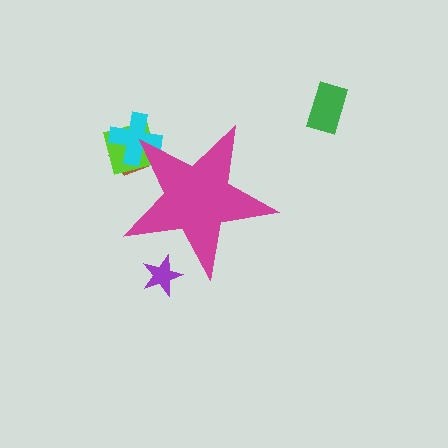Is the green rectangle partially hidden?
No, the green rectangle is fully visible.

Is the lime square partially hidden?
Yes, the lime square is partially hidden behind the magenta star.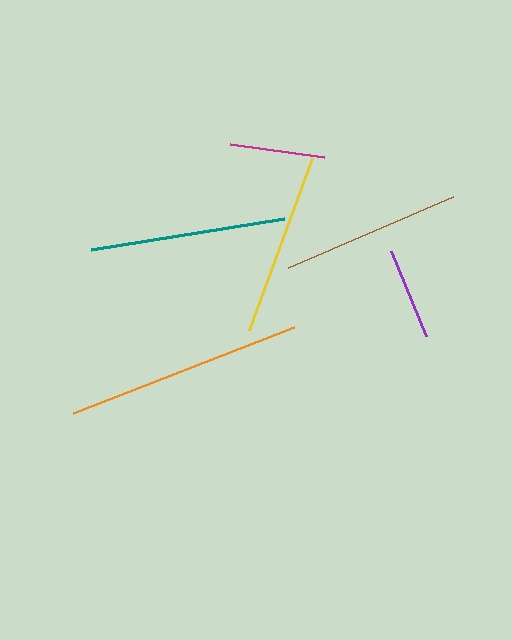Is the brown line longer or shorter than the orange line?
The orange line is longer than the brown line.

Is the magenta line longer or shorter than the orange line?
The orange line is longer than the magenta line.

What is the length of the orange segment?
The orange segment is approximately 237 pixels long.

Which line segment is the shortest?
The purple line is the shortest at approximately 92 pixels.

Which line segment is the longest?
The orange line is the longest at approximately 237 pixels.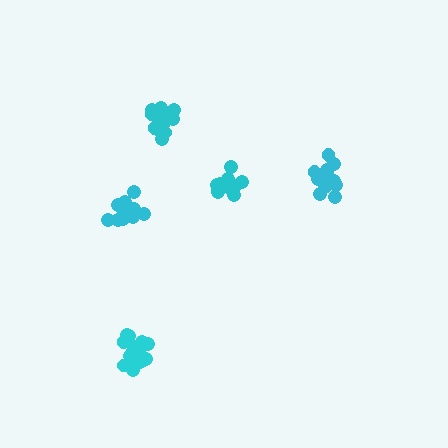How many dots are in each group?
Group 1: 13 dots, Group 2: 15 dots, Group 3: 17 dots, Group 4: 18 dots, Group 5: 13 dots (76 total).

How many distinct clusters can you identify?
There are 5 distinct clusters.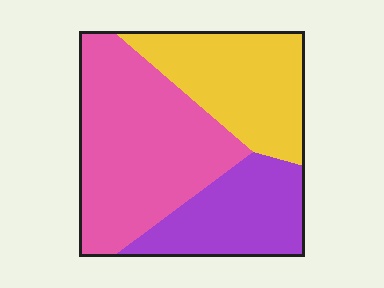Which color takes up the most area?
Pink, at roughly 45%.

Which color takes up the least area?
Purple, at roughly 25%.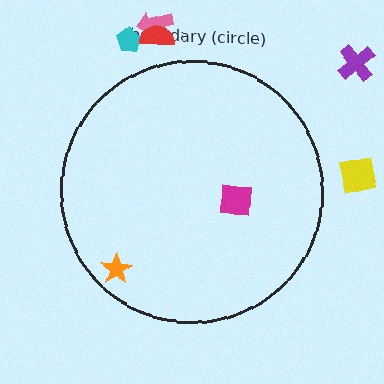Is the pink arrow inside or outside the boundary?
Outside.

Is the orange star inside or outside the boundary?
Inside.